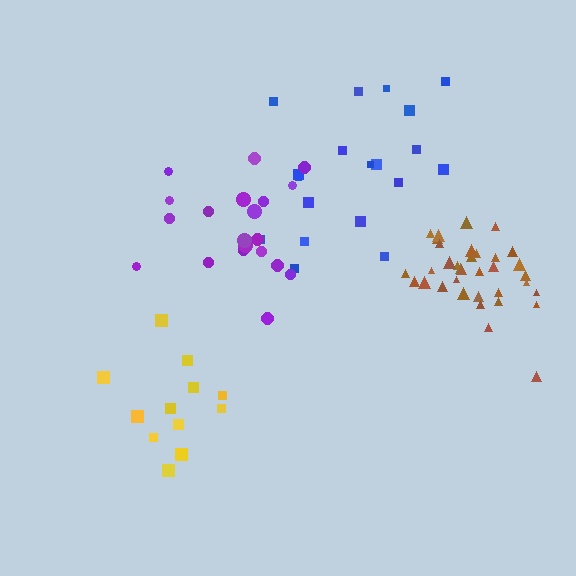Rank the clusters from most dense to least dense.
brown, purple, yellow, blue.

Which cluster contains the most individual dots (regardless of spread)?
Brown (35).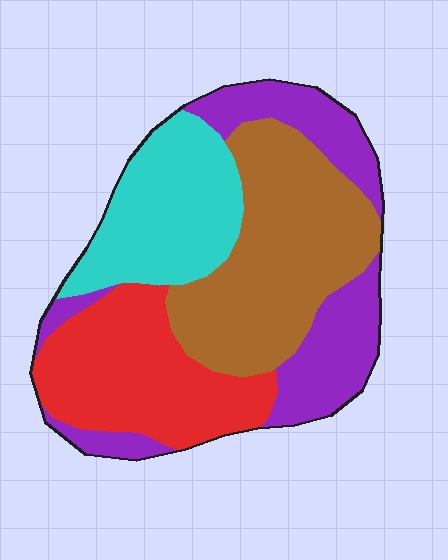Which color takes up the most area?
Brown, at roughly 30%.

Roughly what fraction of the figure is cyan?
Cyan covers 21% of the figure.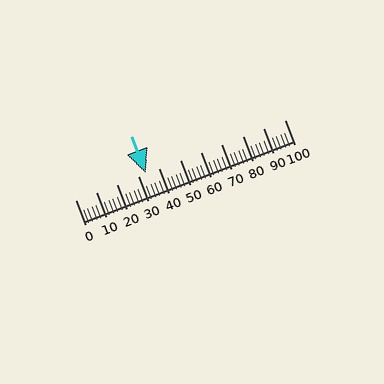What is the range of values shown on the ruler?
The ruler shows values from 0 to 100.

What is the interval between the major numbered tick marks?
The major tick marks are spaced 10 units apart.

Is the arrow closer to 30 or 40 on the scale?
The arrow is closer to 30.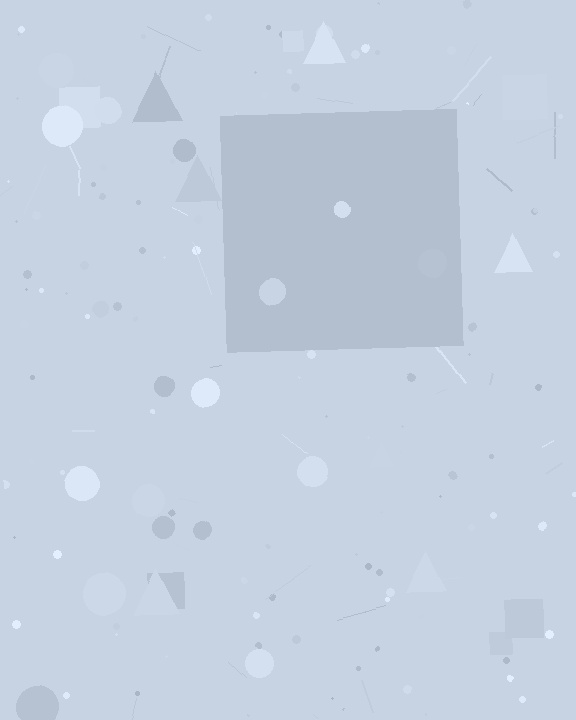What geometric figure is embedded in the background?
A square is embedded in the background.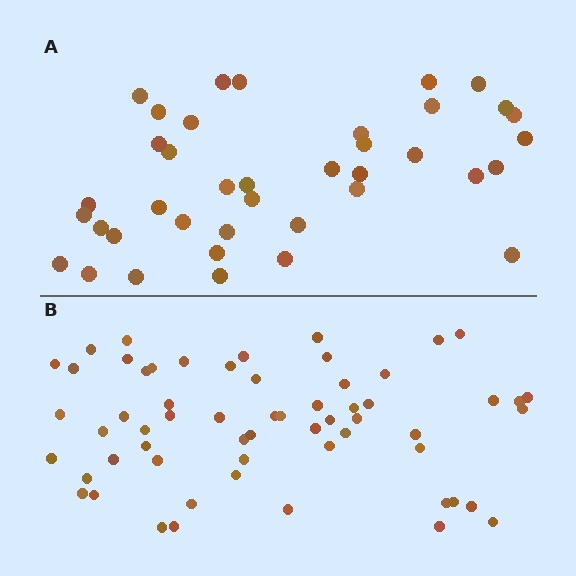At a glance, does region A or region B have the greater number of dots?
Region B (the bottom region) has more dots.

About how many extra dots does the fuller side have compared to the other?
Region B has approximately 20 more dots than region A.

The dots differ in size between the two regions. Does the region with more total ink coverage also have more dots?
No. Region A has more total ink coverage because its dots are larger, but region B actually contains more individual dots. Total area can be misleading — the number of items is what matters here.